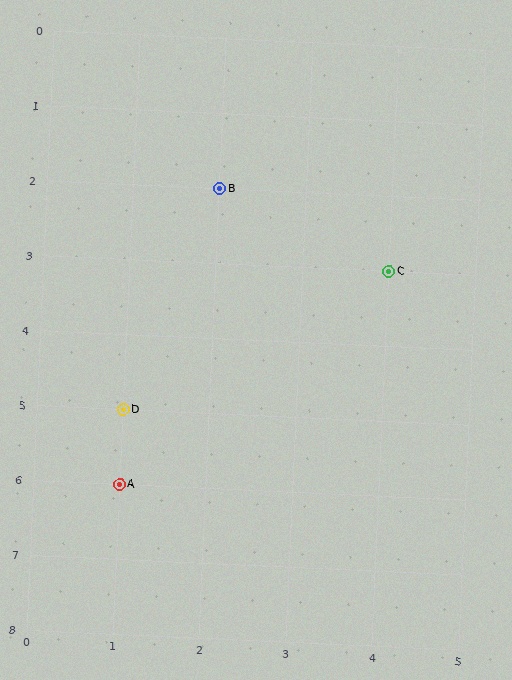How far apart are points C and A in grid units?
Points C and A are 3 columns and 3 rows apart (about 4.2 grid units diagonally).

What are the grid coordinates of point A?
Point A is at grid coordinates (1, 6).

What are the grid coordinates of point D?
Point D is at grid coordinates (1, 5).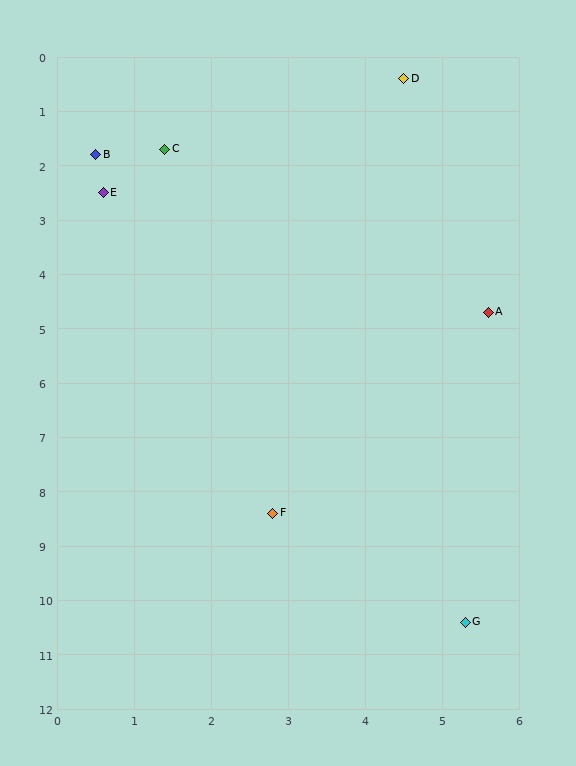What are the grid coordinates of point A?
Point A is at approximately (5.6, 4.7).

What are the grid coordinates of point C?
Point C is at approximately (1.4, 1.7).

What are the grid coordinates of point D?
Point D is at approximately (4.5, 0.4).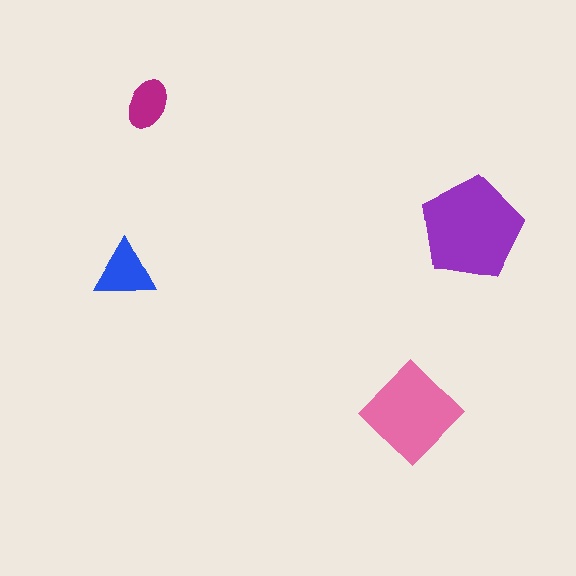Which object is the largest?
The purple pentagon.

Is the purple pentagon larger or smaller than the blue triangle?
Larger.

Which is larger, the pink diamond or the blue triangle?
The pink diamond.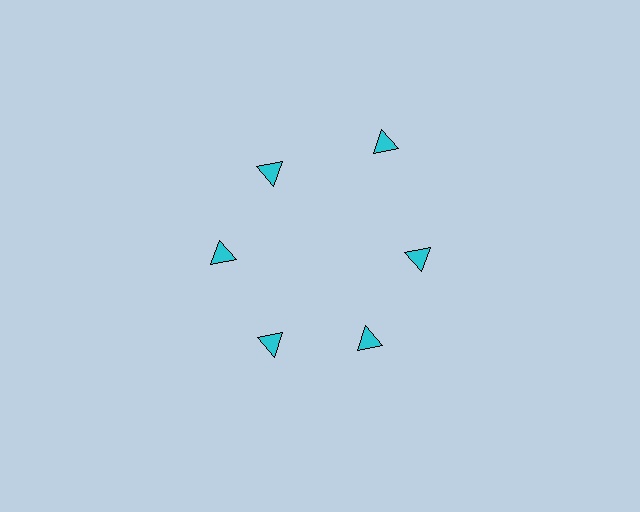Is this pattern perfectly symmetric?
No. The 6 cyan triangles are arranged in a ring, but one element near the 1 o'clock position is pushed outward from the center, breaking the 6-fold rotational symmetry.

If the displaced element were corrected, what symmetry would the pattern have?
It would have 6-fold rotational symmetry — the pattern would map onto itself every 60 degrees.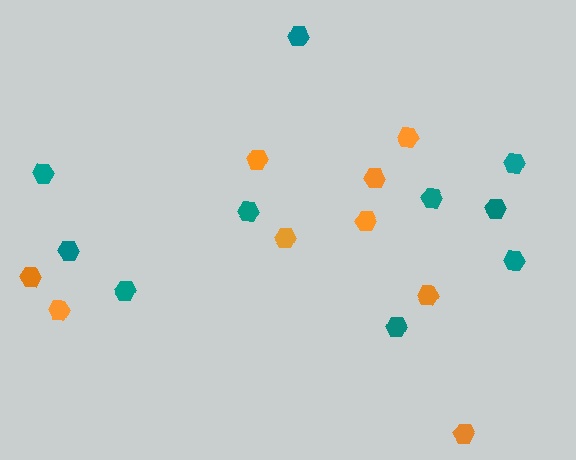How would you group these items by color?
There are 2 groups: one group of orange hexagons (9) and one group of teal hexagons (10).